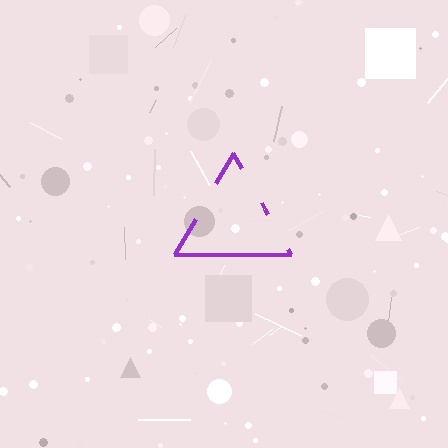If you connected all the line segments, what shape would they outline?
They would outline a triangle.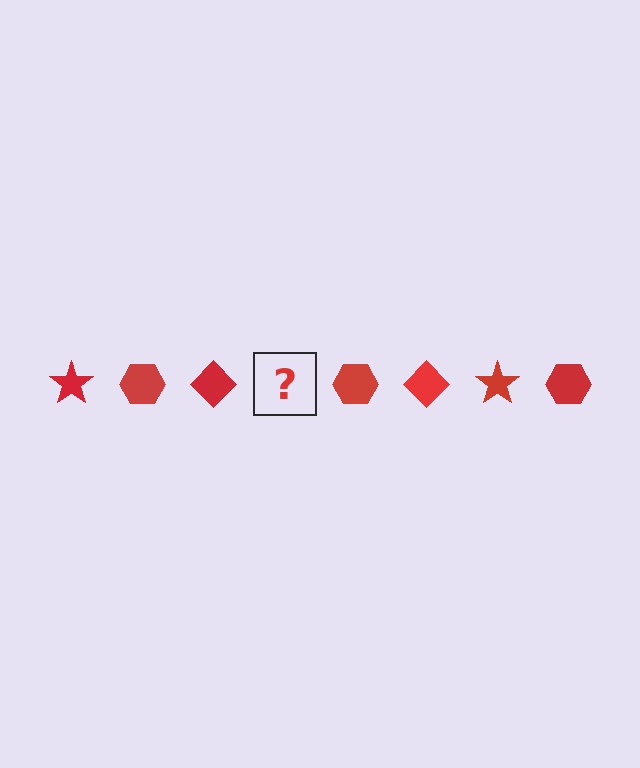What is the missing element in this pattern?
The missing element is a red star.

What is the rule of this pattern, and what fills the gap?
The rule is that the pattern cycles through star, hexagon, diamond shapes in red. The gap should be filled with a red star.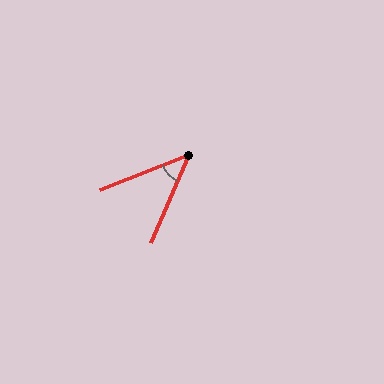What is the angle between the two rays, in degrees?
Approximately 45 degrees.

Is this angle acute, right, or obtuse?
It is acute.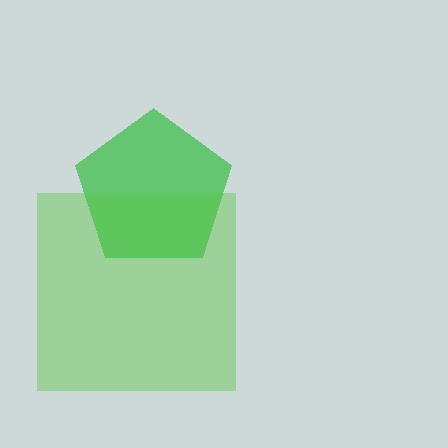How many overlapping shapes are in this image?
There are 2 overlapping shapes in the image.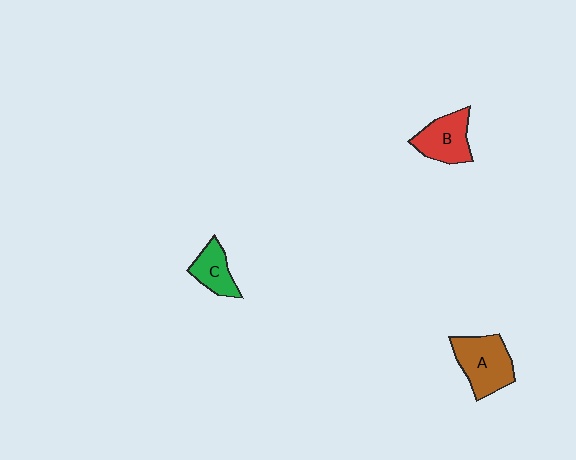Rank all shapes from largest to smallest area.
From largest to smallest: A (brown), B (red), C (green).